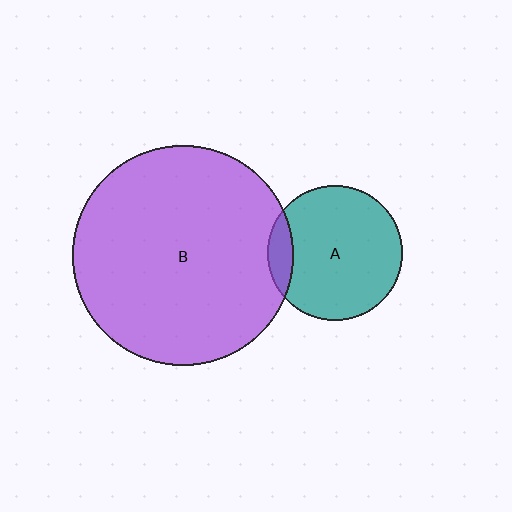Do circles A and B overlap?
Yes.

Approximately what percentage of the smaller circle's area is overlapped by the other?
Approximately 10%.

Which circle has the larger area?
Circle B (purple).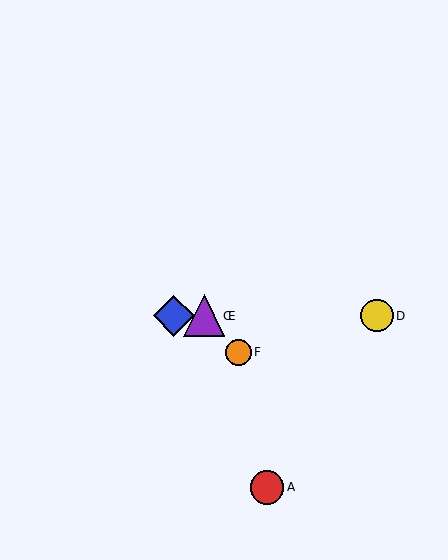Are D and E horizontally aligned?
Yes, both are at y≈316.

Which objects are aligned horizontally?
Objects B, C, D, E are aligned horizontally.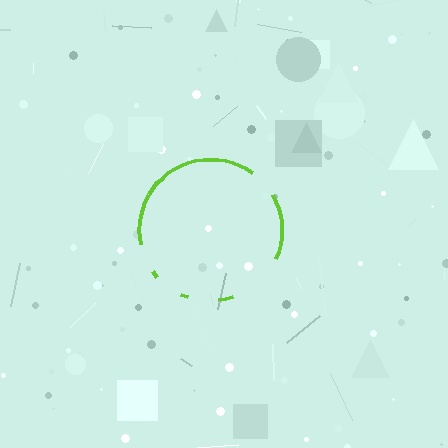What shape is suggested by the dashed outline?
The dashed outline suggests a circle.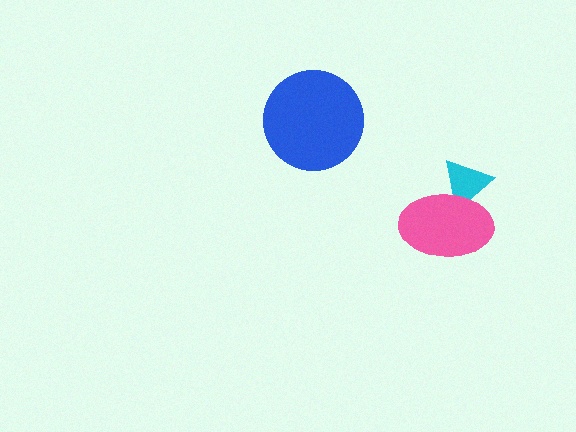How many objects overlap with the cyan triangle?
1 object overlaps with the cyan triangle.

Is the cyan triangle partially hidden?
Yes, it is partially covered by another shape.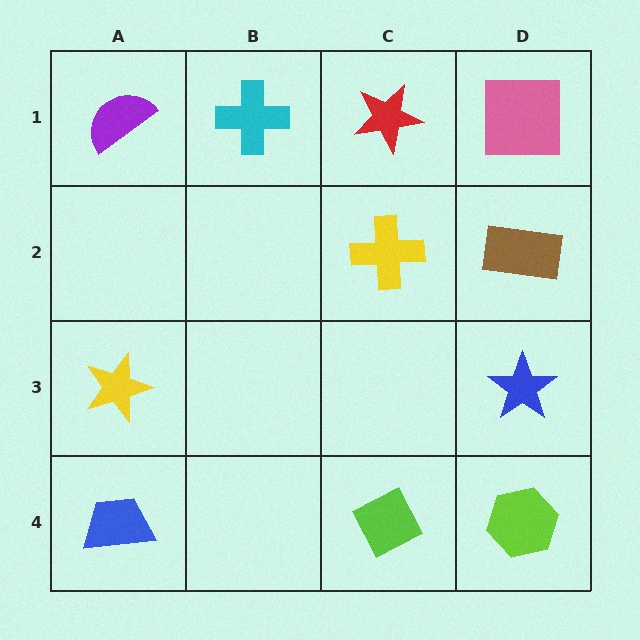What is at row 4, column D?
A lime hexagon.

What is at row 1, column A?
A purple semicircle.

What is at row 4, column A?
A blue trapezoid.